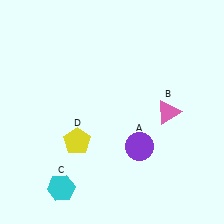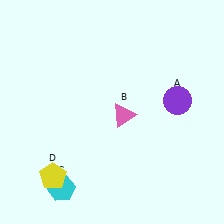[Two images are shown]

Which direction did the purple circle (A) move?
The purple circle (A) moved up.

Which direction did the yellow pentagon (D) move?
The yellow pentagon (D) moved down.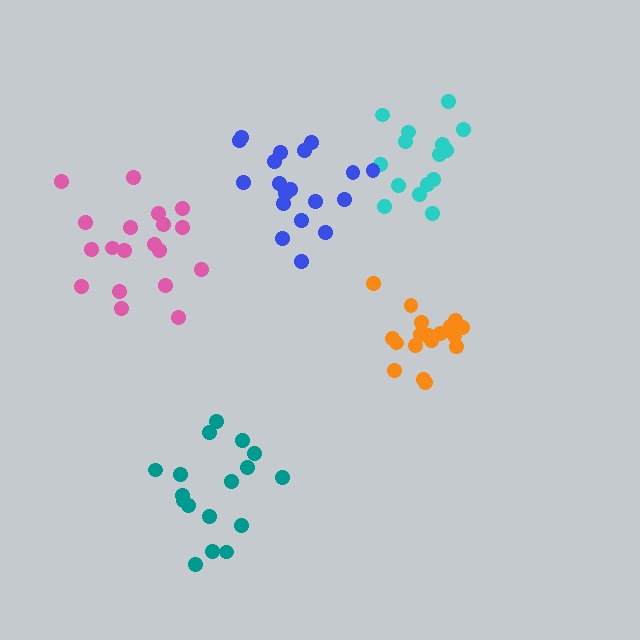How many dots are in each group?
Group 1: 19 dots, Group 2: 15 dots, Group 3: 17 dots, Group 4: 20 dots, Group 5: 19 dots (90 total).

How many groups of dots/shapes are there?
There are 5 groups.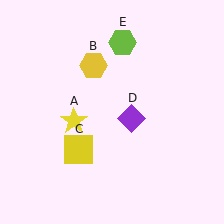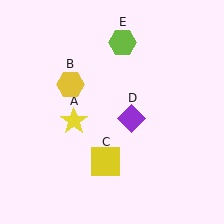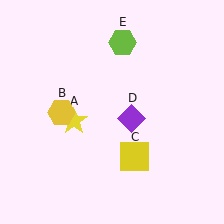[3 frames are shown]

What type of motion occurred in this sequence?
The yellow hexagon (object B), yellow square (object C) rotated counterclockwise around the center of the scene.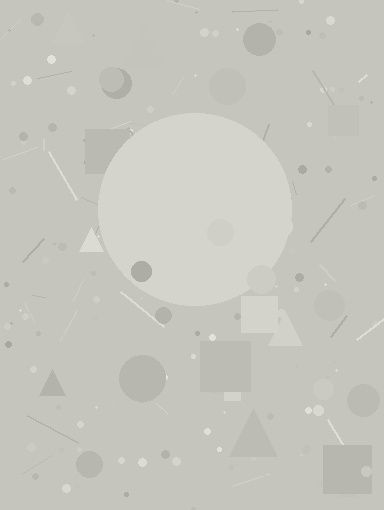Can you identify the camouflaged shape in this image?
The camouflaged shape is a circle.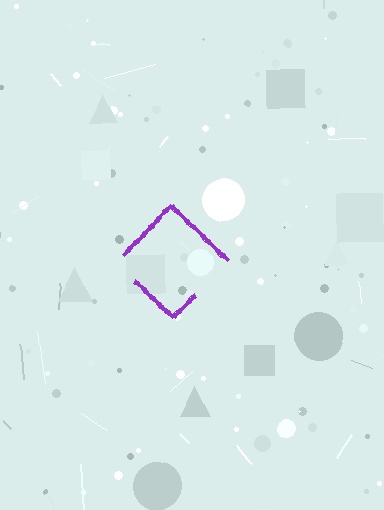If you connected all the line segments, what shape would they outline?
They would outline a diamond.